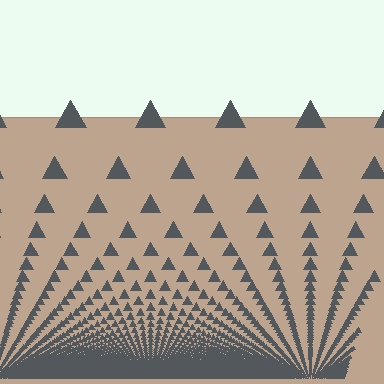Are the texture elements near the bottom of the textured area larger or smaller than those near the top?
Smaller. The gradient is inverted — elements near the bottom are smaller and denser.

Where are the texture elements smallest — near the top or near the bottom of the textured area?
Near the bottom.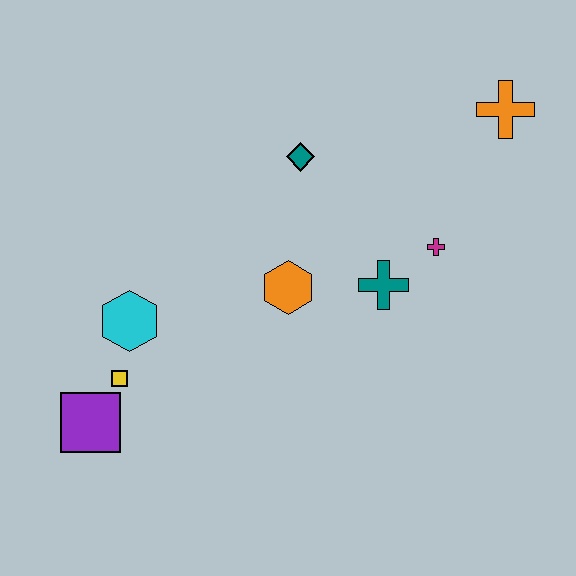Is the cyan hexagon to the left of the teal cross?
Yes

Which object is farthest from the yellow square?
The orange cross is farthest from the yellow square.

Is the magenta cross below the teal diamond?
Yes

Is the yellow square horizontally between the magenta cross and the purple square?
Yes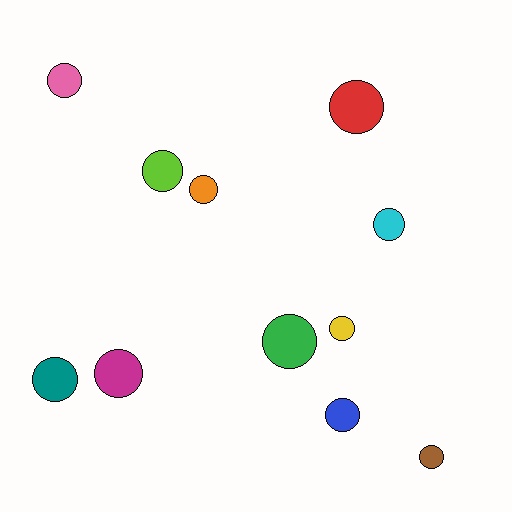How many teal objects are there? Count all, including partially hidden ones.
There is 1 teal object.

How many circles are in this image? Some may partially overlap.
There are 11 circles.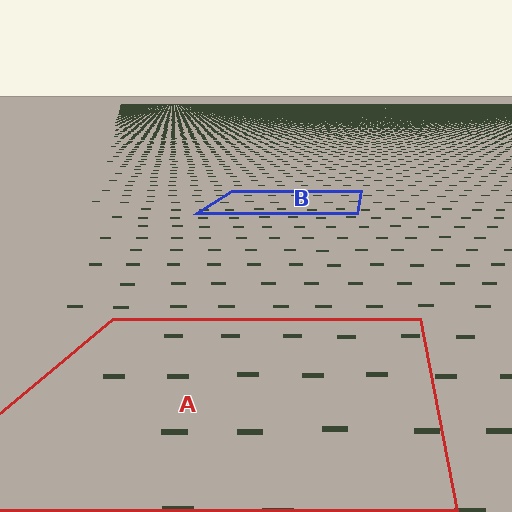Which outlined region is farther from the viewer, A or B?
Region B is farther from the viewer — the texture elements inside it appear smaller and more densely packed.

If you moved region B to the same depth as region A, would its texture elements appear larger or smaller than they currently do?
They would appear larger. At a closer depth, the same texture elements are projected at a bigger on-screen size.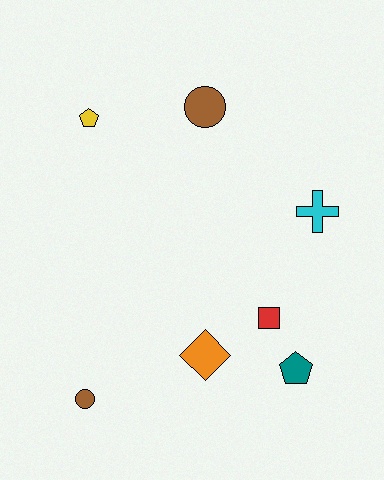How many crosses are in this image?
There is 1 cross.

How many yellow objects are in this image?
There is 1 yellow object.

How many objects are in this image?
There are 7 objects.